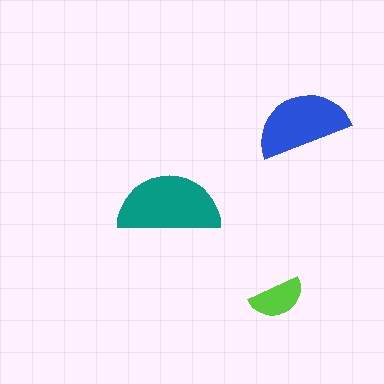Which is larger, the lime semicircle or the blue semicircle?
The blue one.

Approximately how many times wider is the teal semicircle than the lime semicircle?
About 2 times wider.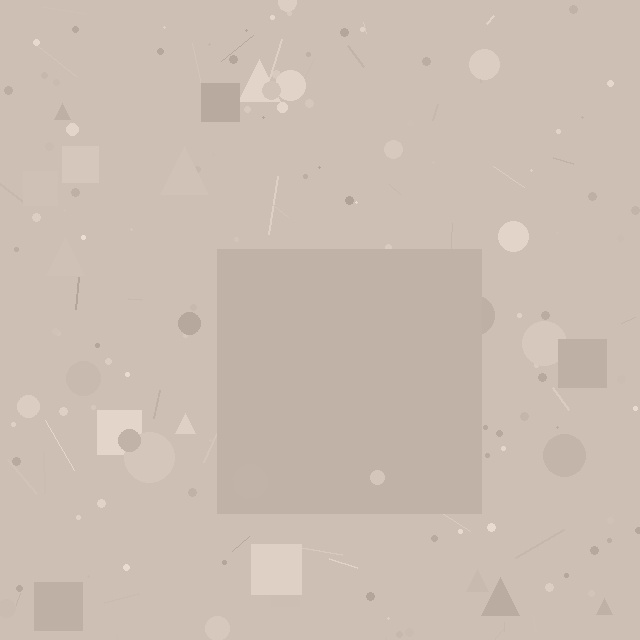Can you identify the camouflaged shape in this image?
The camouflaged shape is a square.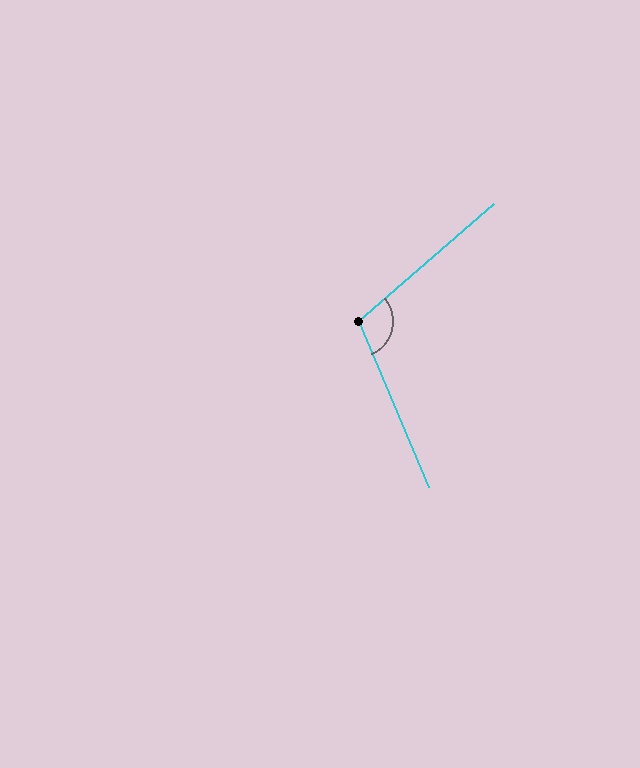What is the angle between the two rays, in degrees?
Approximately 108 degrees.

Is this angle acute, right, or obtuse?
It is obtuse.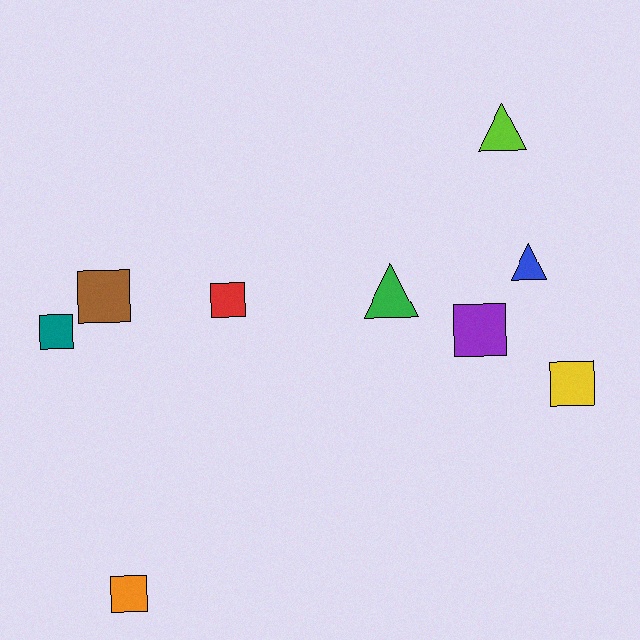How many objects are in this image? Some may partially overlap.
There are 9 objects.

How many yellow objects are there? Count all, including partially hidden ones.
There is 1 yellow object.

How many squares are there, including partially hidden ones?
There are 6 squares.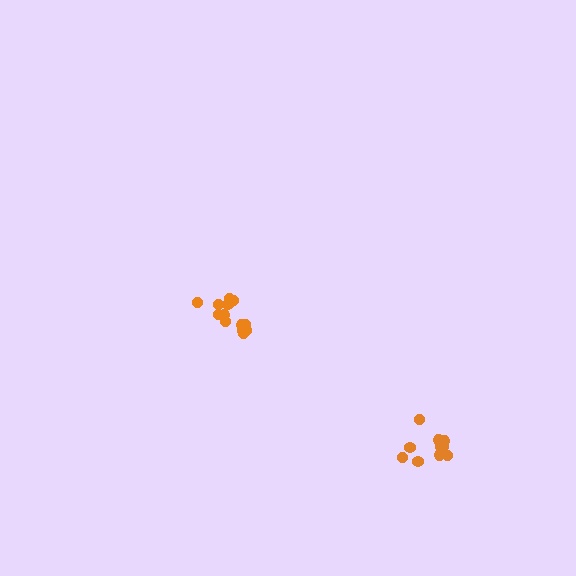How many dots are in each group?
Group 1: 11 dots, Group 2: 13 dots (24 total).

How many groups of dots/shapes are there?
There are 2 groups.